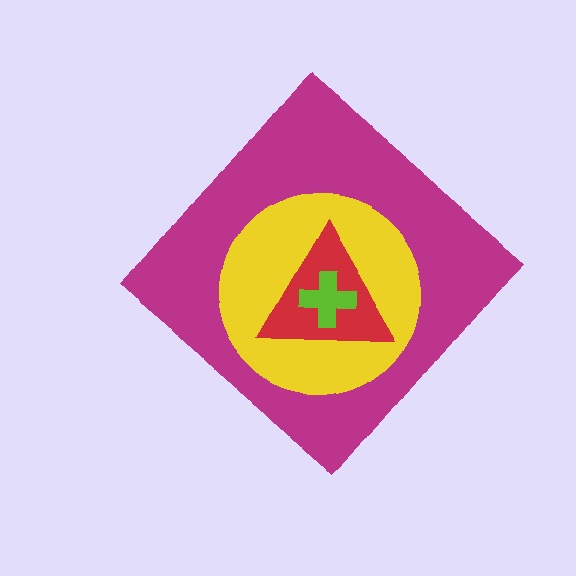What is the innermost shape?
The lime cross.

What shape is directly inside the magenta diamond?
The yellow circle.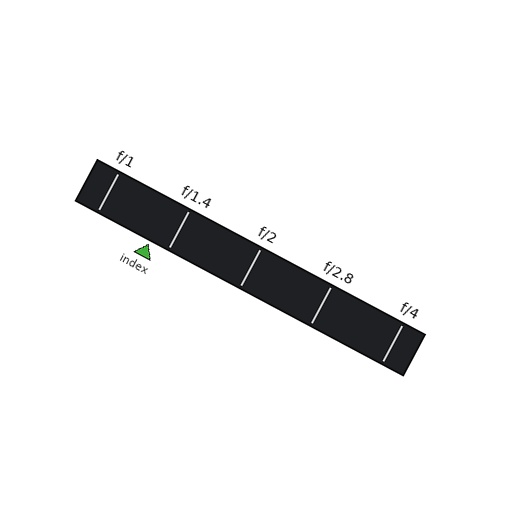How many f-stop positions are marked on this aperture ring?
There are 5 f-stop positions marked.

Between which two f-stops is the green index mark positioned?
The index mark is between f/1 and f/1.4.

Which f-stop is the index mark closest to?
The index mark is closest to f/1.4.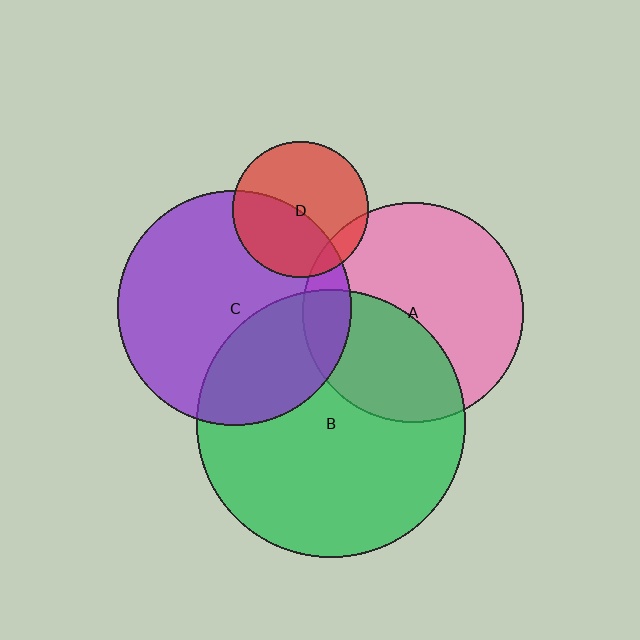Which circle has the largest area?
Circle B (green).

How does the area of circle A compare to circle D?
Approximately 2.6 times.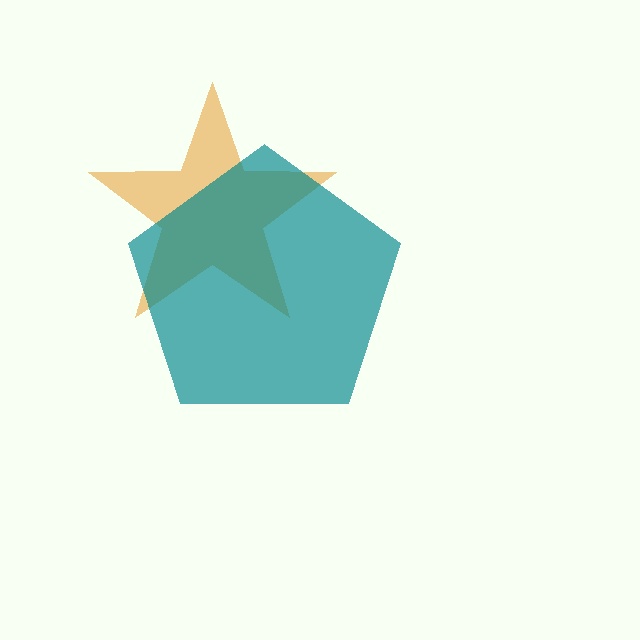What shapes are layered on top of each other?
The layered shapes are: an orange star, a teal pentagon.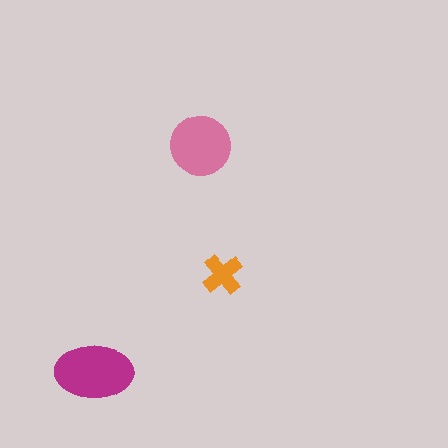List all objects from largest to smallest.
The magenta ellipse, the pink circle, the orange cross.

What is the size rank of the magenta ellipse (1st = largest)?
1st.